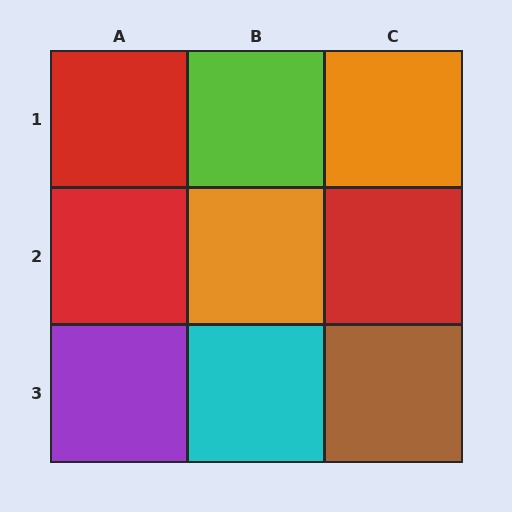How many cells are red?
3 cells are red.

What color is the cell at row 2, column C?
Red.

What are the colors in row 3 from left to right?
Purple, cyan, brown.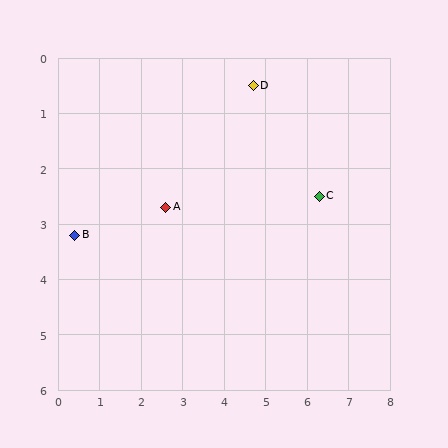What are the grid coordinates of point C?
Point C is at approximately (6.3, 2.5).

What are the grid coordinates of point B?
Point B is at approximately (0.4, 3.2).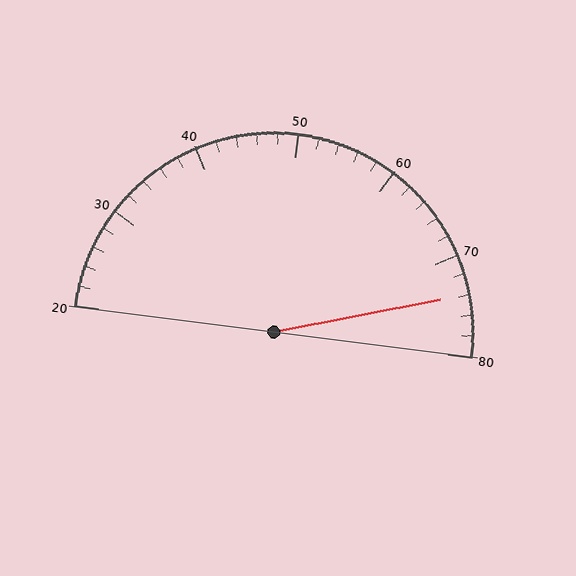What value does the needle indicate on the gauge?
The needle indicates approximately 74.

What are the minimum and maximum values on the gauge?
The gauge ranges from 20 to 80.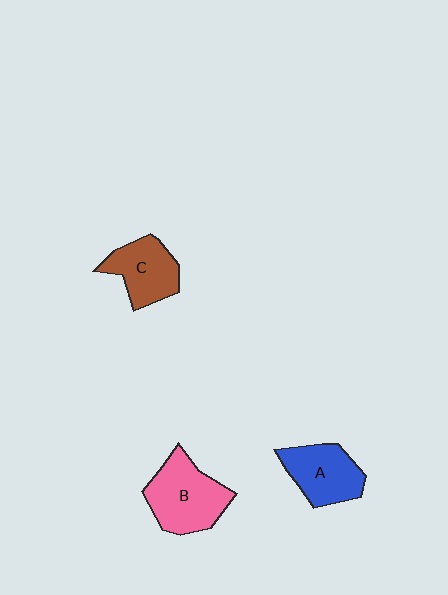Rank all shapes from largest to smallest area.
From largest to smallest: B (pink), A (blue), C (brown).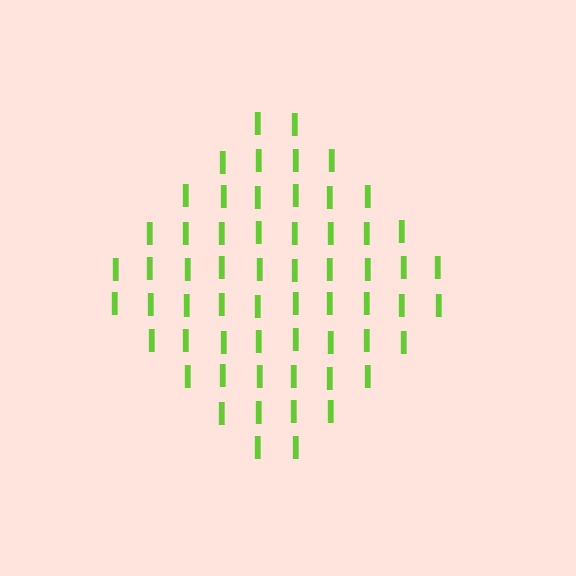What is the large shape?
The large shape is a diamond.